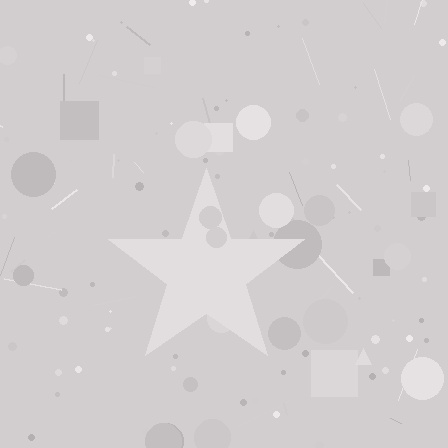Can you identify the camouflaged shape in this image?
The camouflaged shape is a star.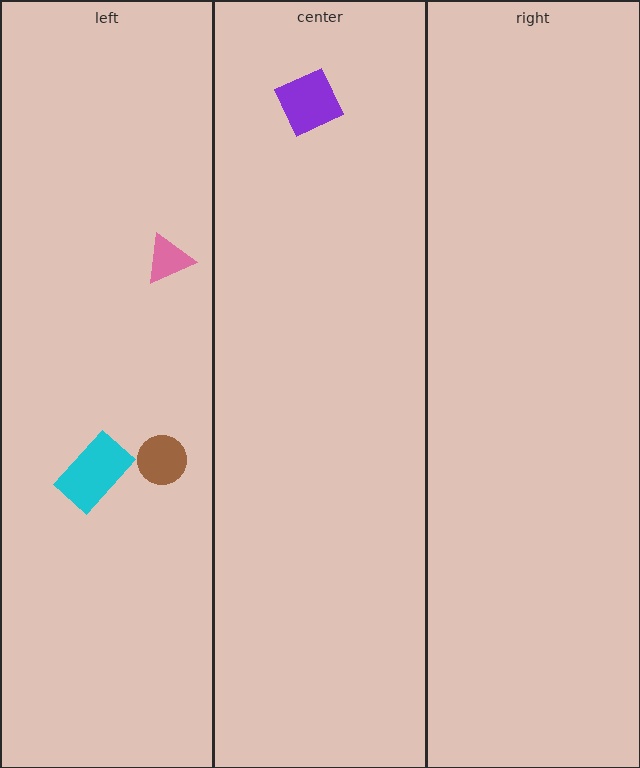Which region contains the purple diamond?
The center region.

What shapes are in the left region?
The pink triangle, the brown circle, the cyan rectangle.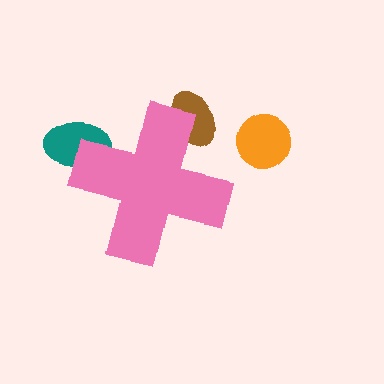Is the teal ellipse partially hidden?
Yes, the teal ellipse is partially hidden behind the pink cross.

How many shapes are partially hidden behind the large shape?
2 shapes are partially hidden.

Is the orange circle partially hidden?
No, the orange circle is fully visible.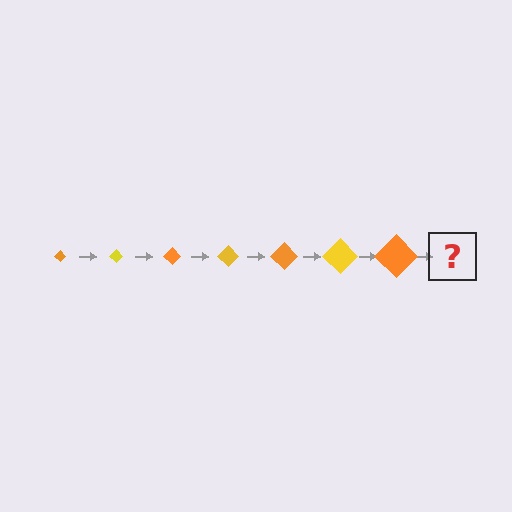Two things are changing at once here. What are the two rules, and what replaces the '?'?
The two rules are that the diamond grows larger each step and the color cycles through orange and yellow. The '?' should be a yellow diamond, larger than the previous one.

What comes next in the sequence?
The next element should be a yellow diamond, larger than the previous one.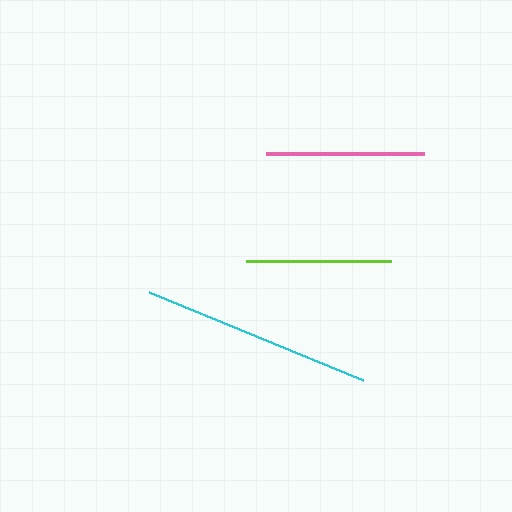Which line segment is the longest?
The cyan line is the longest at approximately 232 pixels.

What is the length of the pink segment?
The pink segment is approximately 158 pixels long.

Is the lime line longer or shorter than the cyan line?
The cyan line is longer than the lime line.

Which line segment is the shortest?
The lime line is the shortest at approximately 144 pixels.